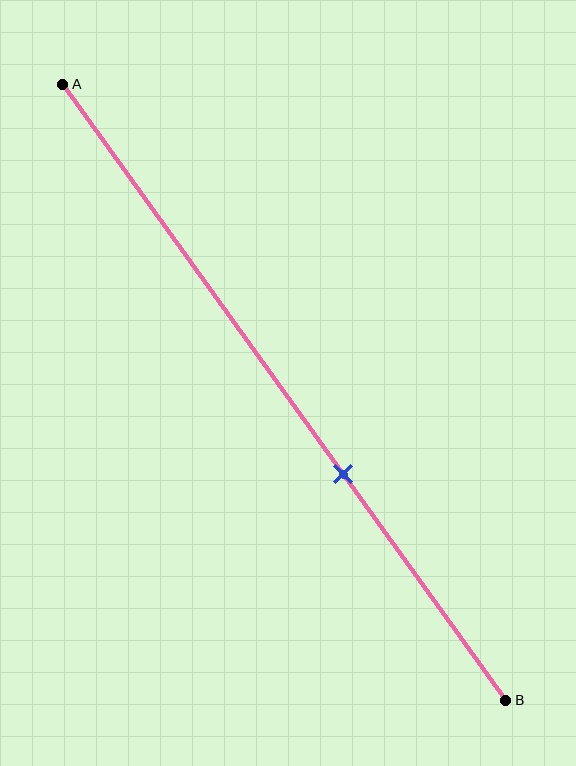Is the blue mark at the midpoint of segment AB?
No, the mark is at about 65% from A, not at the 50% midpoint.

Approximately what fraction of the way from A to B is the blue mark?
The blue mark is approximately 65% of the way from A to B.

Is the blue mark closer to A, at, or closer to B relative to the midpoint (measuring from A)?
The blue mark is closer to point B than the midpoint of segment AB.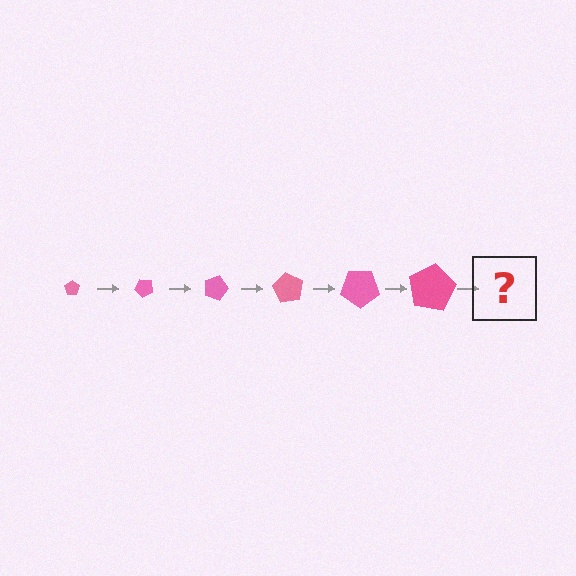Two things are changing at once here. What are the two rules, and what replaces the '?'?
The two rules are that the pentagon grows larger each step and it rotates 45 degrees each step. The '?' should be a pentagon, larger than the previous one and rotated 270 degrees from the start.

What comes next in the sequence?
The next element should be a pentagon, larger than the previous one and rotated 270 degrees from the start.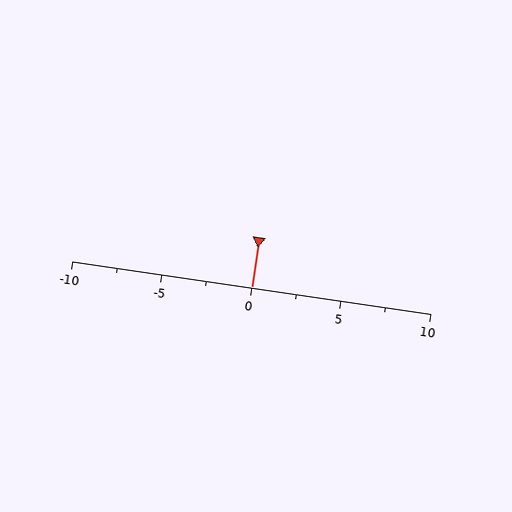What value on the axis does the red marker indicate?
The marker indicates approximately 0.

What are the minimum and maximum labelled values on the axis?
The axis runs from -10 to 10.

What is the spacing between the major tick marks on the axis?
The major ticks are spaced 5 apart.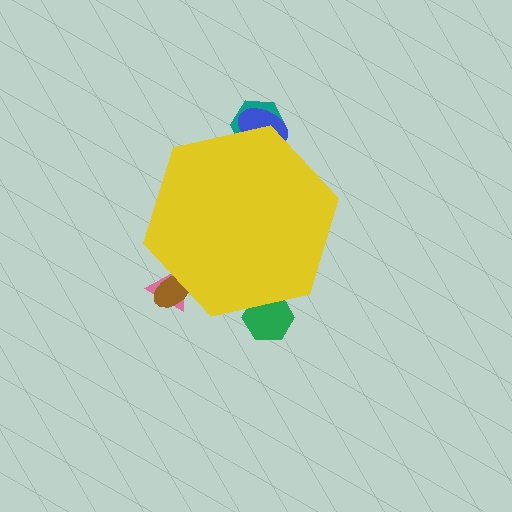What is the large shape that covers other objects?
A yellow hexagon.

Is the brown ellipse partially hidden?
Yes, the brown ellipse is partially hidden behind the yellow hexagon.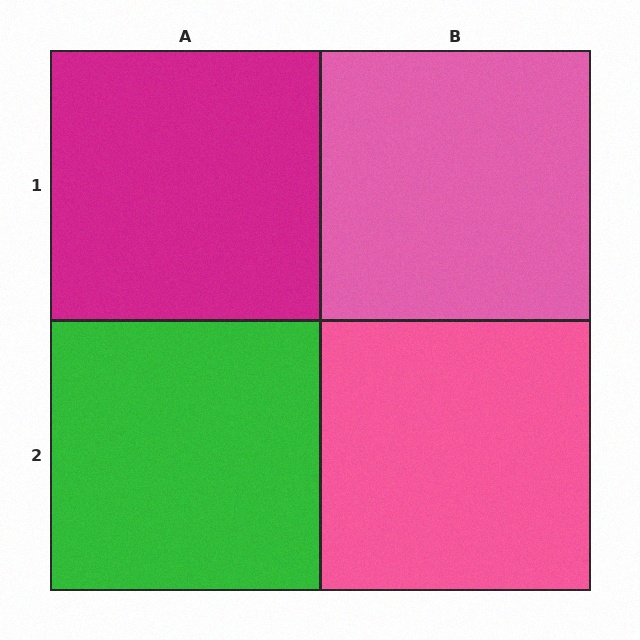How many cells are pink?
2 cells are pink.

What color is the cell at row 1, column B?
Pink.